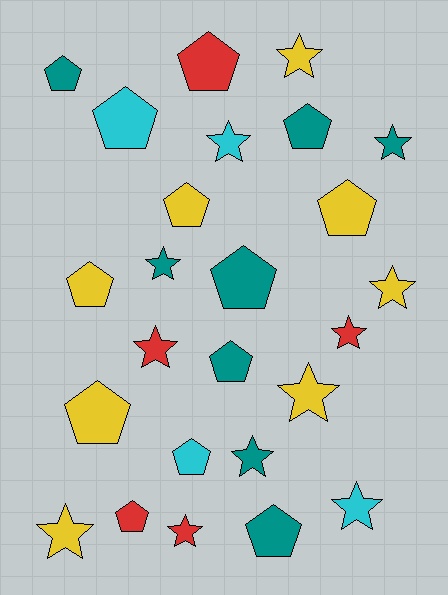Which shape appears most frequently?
Pentagon, with 13 objects.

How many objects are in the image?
There are 25 objects.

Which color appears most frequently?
Yellow, with 8 objects.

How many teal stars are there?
There are 3 teal stars.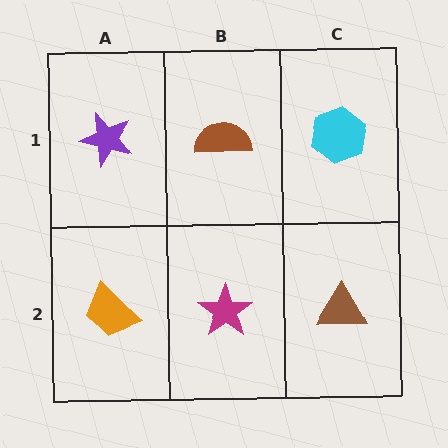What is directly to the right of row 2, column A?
A magenta star.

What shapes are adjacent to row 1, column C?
A brown triangle (row 2, column C), a brown semicircle (row 1, column B).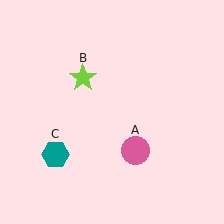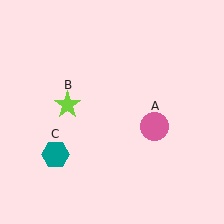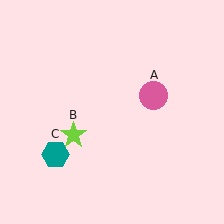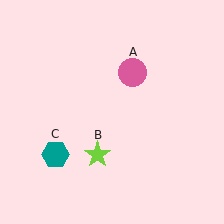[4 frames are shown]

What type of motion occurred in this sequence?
The pink circle (object A), lime star (object B) rotated counterclockwise around the center of the scene.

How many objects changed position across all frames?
2 objects changed position: pink circle (object A), lime star (object B).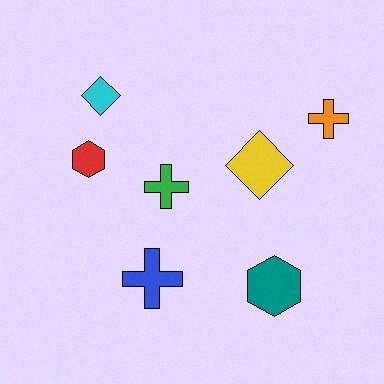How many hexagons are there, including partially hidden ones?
There are 2 hexagons.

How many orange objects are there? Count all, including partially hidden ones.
There is 1 orange object.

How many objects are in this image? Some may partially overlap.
There are 7 objects.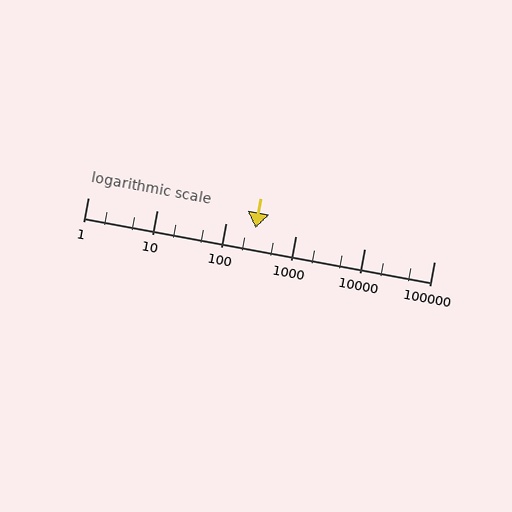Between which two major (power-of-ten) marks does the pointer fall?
The pointer is between 100 and 1000.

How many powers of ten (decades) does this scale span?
The scale spans 5 decades, from 1 to 100000.